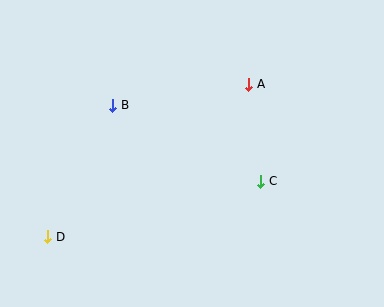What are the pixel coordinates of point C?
Point C is at (261, 181).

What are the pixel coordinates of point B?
Point B is at (113, 105).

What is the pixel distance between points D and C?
The distance between D and C is 220 pixels.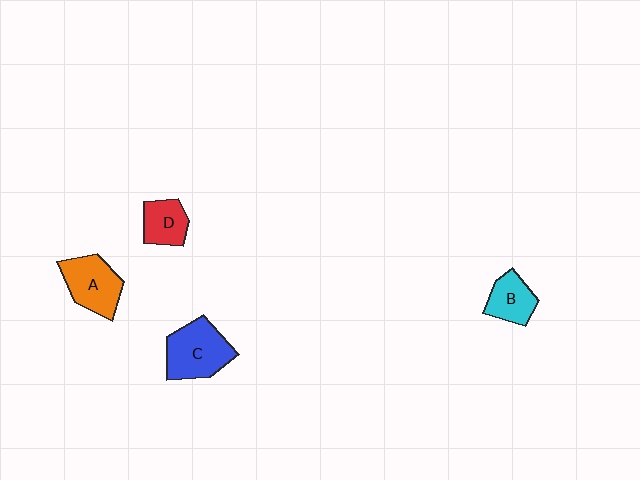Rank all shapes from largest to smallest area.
From largest to smallest: C (blue), A (orange), B (cyan), D (red).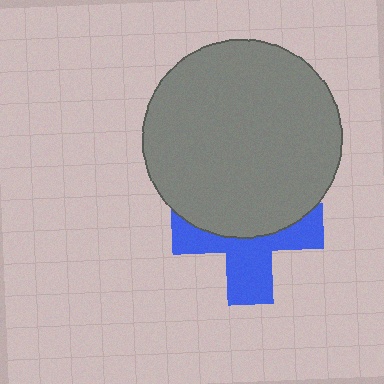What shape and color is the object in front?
The object in front is a gray circle.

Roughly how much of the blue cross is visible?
About half of it is visible (roughly 51%).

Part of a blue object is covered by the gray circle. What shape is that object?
It is a cross.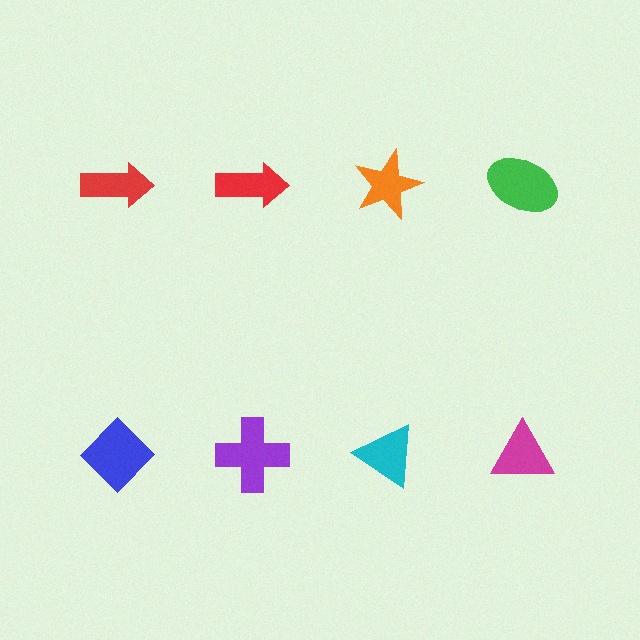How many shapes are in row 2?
4 shapes.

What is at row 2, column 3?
A cyan triangle.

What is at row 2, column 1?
A blue diamond.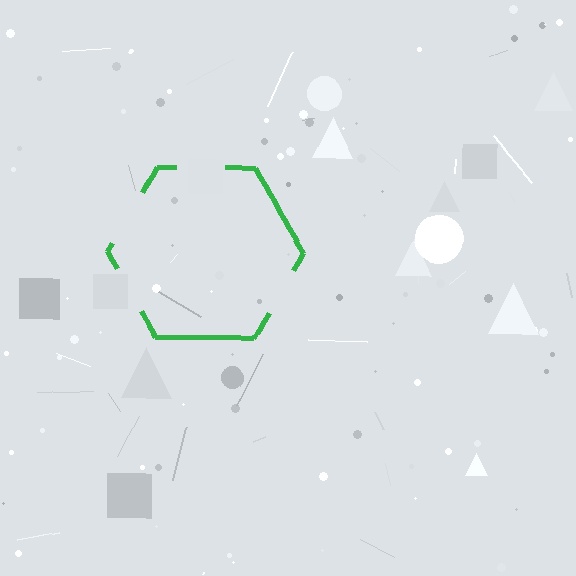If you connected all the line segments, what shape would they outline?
They would outline a hexagon.